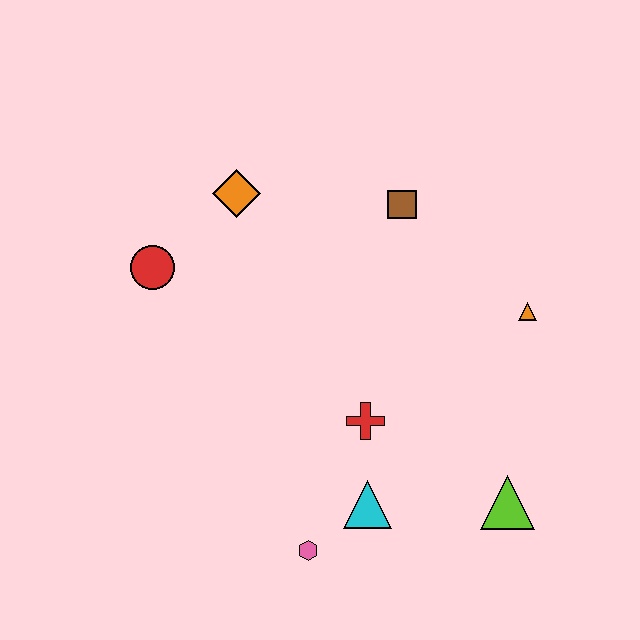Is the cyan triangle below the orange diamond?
Yes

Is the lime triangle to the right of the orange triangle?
No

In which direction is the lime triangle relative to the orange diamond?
The lime triangle is below the orange diamond.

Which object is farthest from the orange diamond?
The lime triangle is farthest from the orange diamond.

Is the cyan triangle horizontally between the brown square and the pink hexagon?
Yes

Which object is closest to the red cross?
The cyan triangle is closest to the red cross.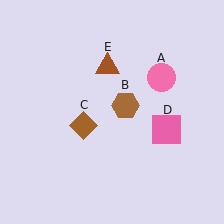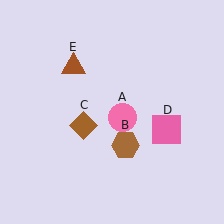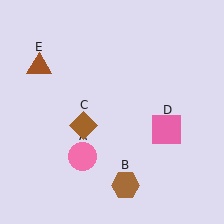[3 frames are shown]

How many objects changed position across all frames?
3 objects changed position: pink circle (object A), brown hexagon (object B), brown triangle (object E).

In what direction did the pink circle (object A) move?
The pink circle (object A) moved down and to the left.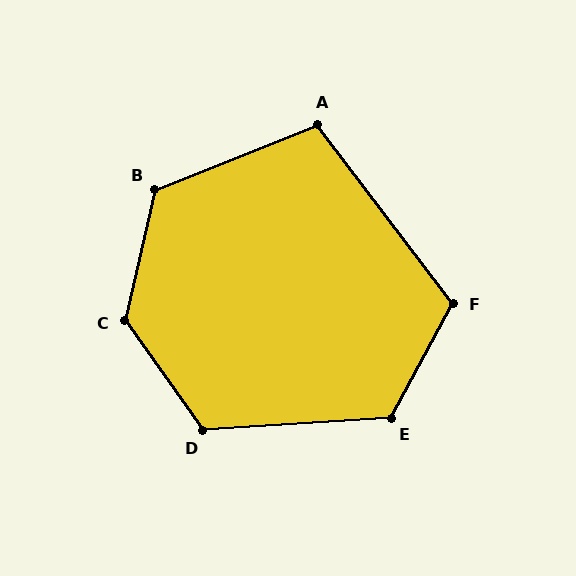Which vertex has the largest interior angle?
C, at approximately 132 degrees.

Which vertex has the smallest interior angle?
A, at approximately 106 degrees.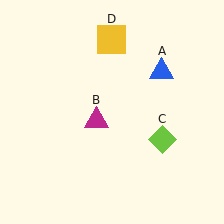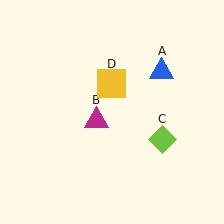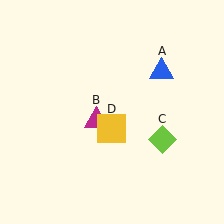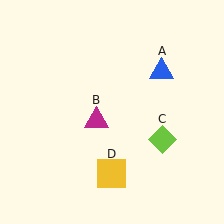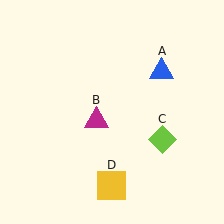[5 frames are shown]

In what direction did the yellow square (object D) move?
The yellow square (object D) moved down.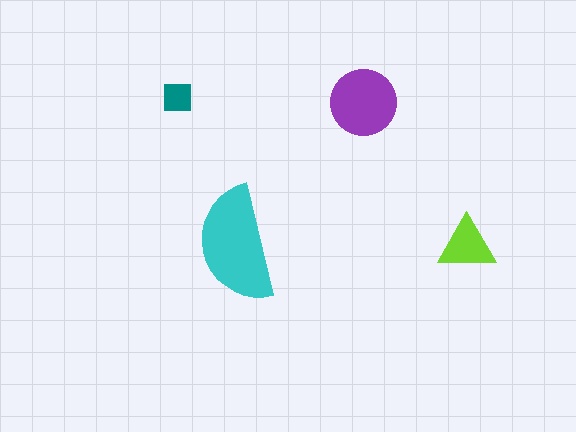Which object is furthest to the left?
The teal square is leftmost.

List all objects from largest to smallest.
The cyan semicircle, the purple circle, the lime triangle, the teal square.